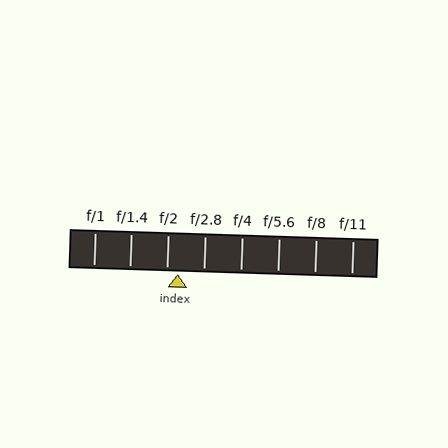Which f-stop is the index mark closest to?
The index mark is closest to f/2.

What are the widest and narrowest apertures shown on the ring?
The widest aperture shown is f/1 and the narrowest is f/11.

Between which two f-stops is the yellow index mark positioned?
The index mark is between f/2 and f/2.8.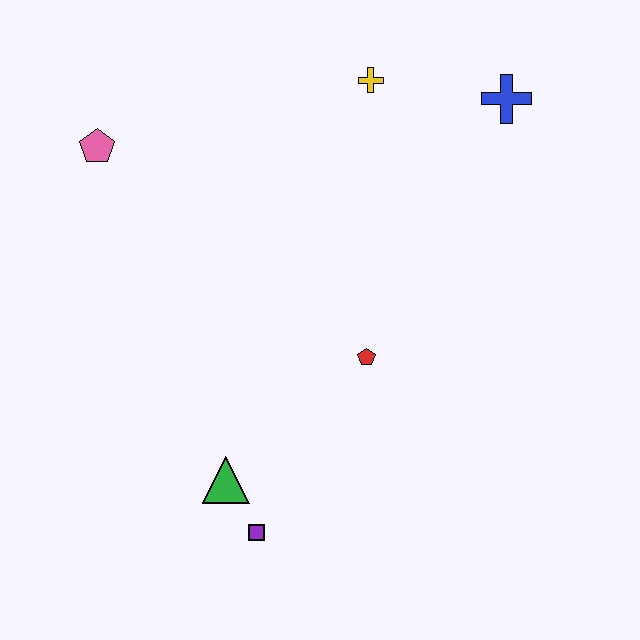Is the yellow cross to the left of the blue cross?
Yes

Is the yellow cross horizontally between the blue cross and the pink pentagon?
Yes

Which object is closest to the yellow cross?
The blue cross is closest to the yellow cross.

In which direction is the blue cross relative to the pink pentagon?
The blue cross is to the right of the pink pentagon.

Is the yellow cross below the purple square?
No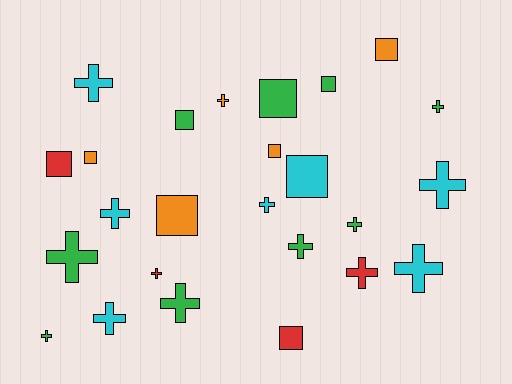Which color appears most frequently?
Green, with 9 objects.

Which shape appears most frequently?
Cross, with 15 objects.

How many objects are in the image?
There are 25 objects.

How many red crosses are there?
There are 2 red crosses.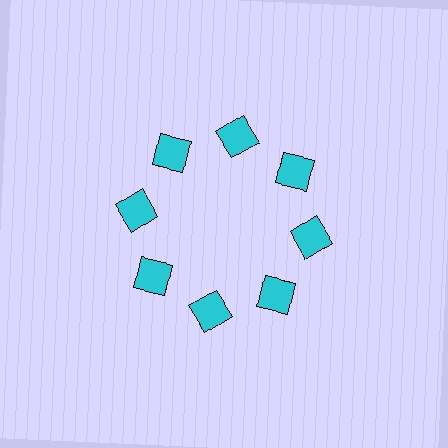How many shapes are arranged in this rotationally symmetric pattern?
There are 8 shapes, arranged in 8 groups of 1.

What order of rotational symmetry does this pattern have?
This pattern has 8-fold rotational symmetry.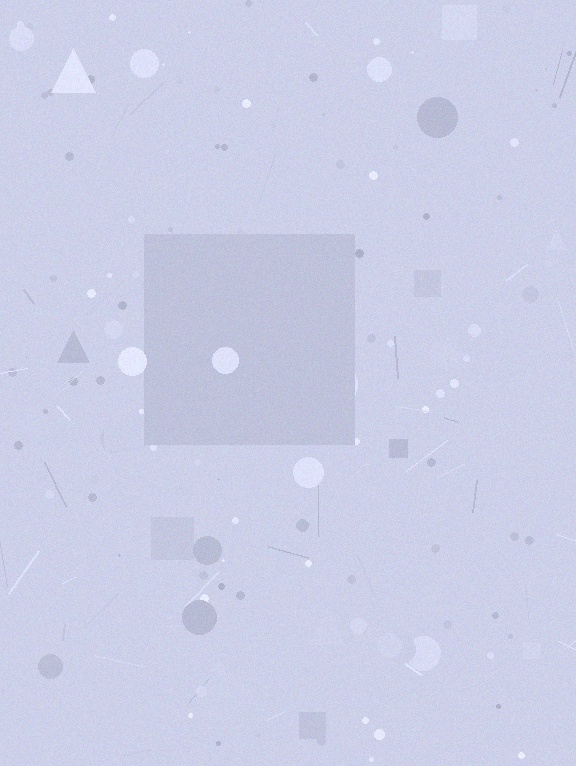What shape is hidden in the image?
A square is hidden in the image.